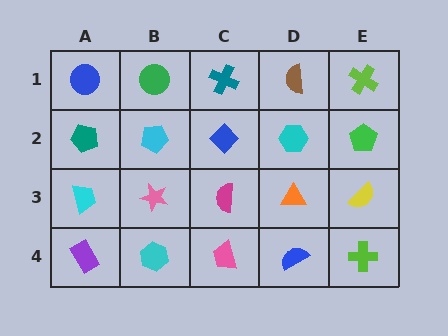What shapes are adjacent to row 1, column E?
A green pentagon (row 2, column E), a brown semicircle (row 1, column D).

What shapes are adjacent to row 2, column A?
A blue circle (row 1, column A), a cyan trapezoid (row 3, column A), a cyan pentagon (row 2, column B).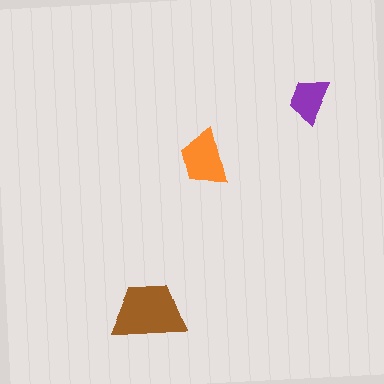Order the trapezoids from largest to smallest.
the brown one, the orange one, the purple one.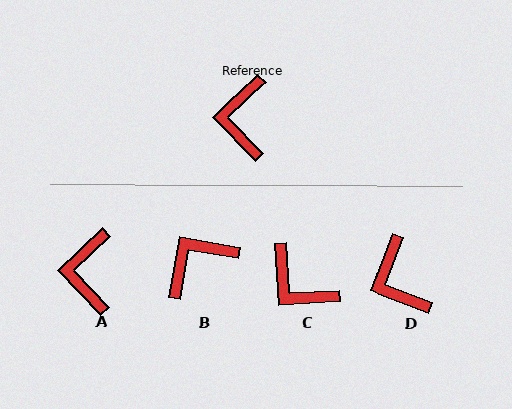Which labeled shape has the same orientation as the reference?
A.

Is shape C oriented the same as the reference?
No, it is off by about 49 degrees.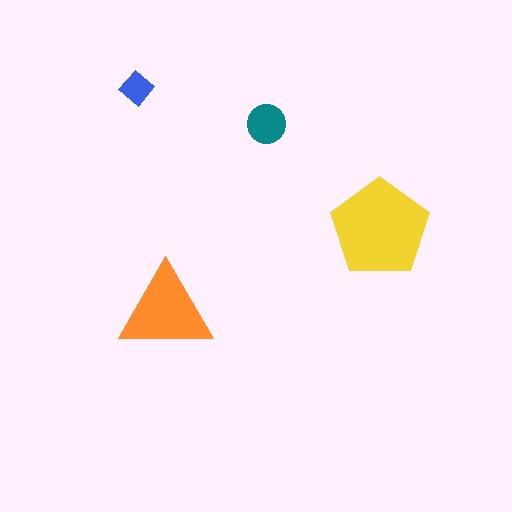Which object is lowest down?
The orange triangle is bottommost.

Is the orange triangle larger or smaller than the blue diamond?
Larger.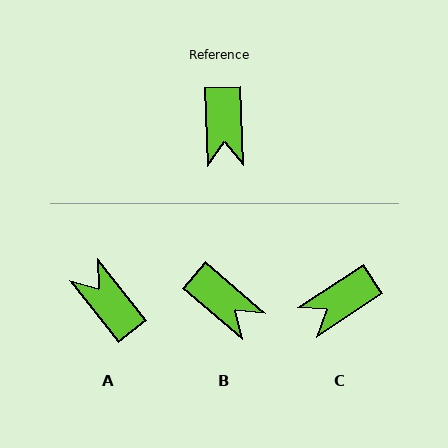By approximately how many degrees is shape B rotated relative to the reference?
Approximately 47 degrees counter-clockwise.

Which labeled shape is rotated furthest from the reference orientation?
A, about 144 degrees away.